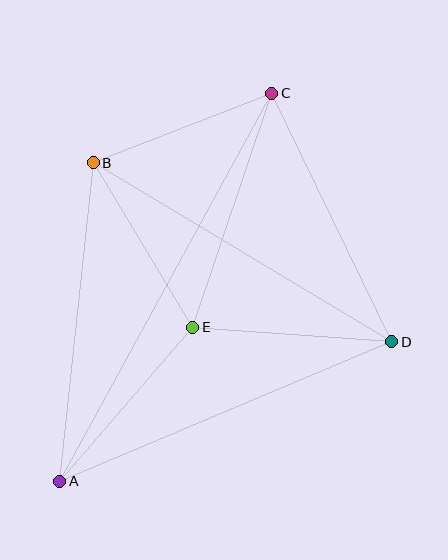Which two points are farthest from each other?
Points A and C are farthest from each other.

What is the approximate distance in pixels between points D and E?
The distance between D and E is approximately 200 pixels.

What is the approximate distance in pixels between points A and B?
The distance between A and B is approximately 320 pixels.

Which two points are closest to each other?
Points B and C are closest to each other.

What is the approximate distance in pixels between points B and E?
The distance between B and E is approximately 193 pixels.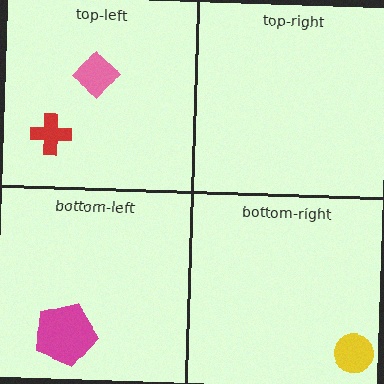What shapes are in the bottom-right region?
The yellow circle.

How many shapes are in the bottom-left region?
1.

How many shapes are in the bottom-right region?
1.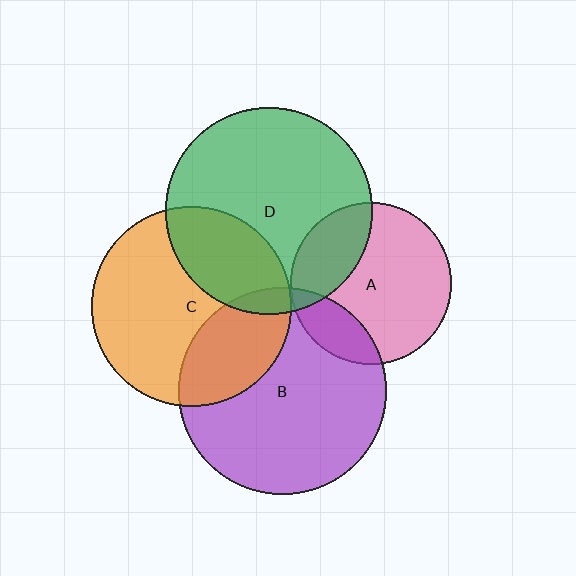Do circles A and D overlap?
Yes.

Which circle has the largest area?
Circle B (purple).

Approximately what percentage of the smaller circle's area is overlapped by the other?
Approximately 25%.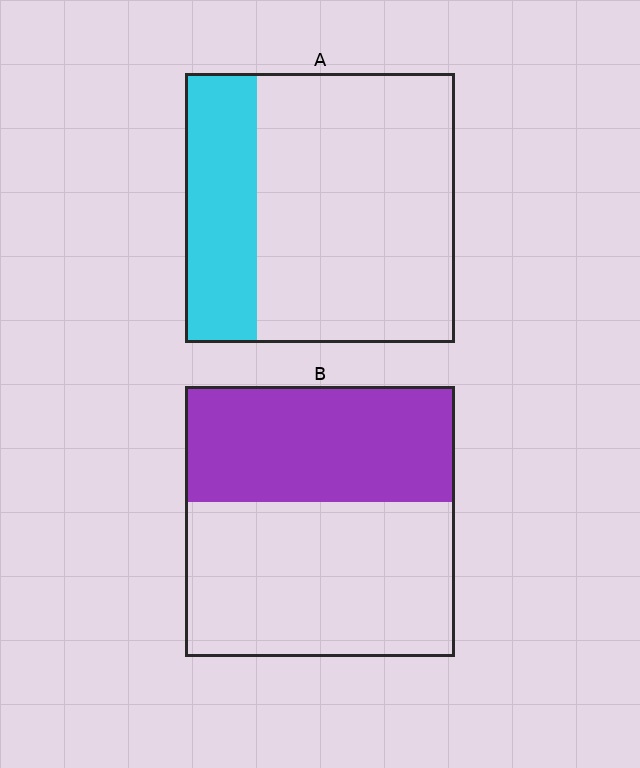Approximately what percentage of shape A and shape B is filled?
A is approximately 25% and B is approximately 45%.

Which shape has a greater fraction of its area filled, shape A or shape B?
Shape B.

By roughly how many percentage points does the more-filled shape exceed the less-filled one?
By roughly 15 percentage points (B over A).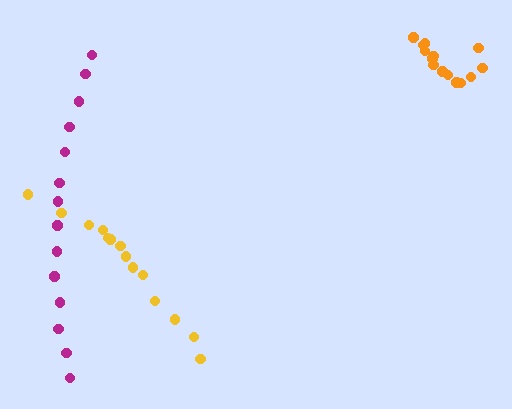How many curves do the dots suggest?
There are 3 distinct paths.